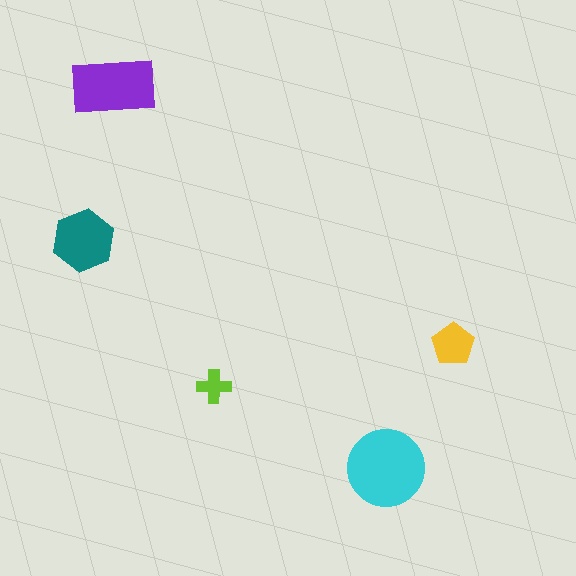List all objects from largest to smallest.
The cyan circle, the purple rectangle, the teal hexagon, the yellow pentagon, the lime cross.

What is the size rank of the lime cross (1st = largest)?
5th.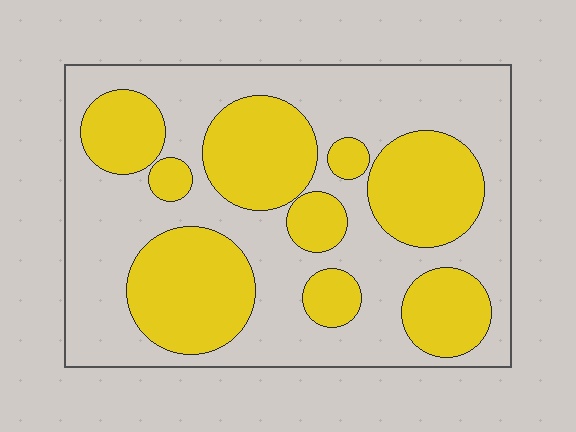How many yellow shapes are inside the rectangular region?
9.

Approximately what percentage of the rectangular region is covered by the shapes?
Approximately 40%.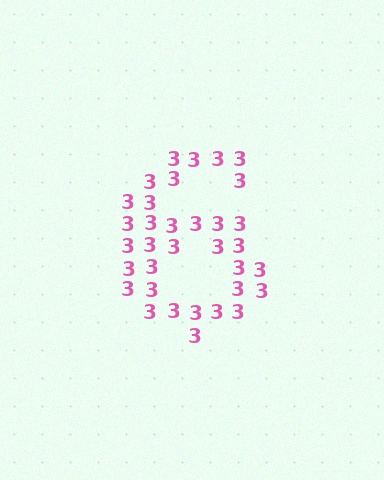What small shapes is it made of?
It is made of small digit 3's.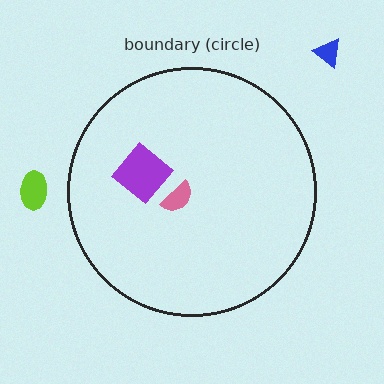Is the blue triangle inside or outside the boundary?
Outside.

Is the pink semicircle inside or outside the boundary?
Inside.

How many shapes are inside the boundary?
2 inside, 2 outside.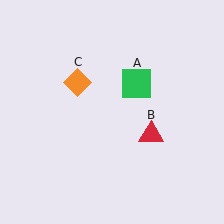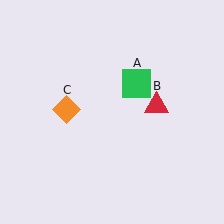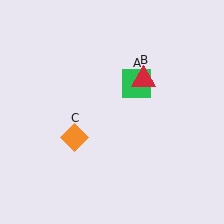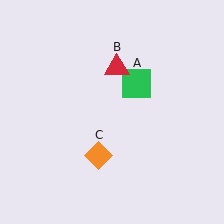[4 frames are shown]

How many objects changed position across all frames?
2 objects changed position: red triangle (object B), orange diamond (object C).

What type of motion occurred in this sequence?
The red triangle (object B), orange diamond (object C) rotated counterclockwise around the center of the scene.